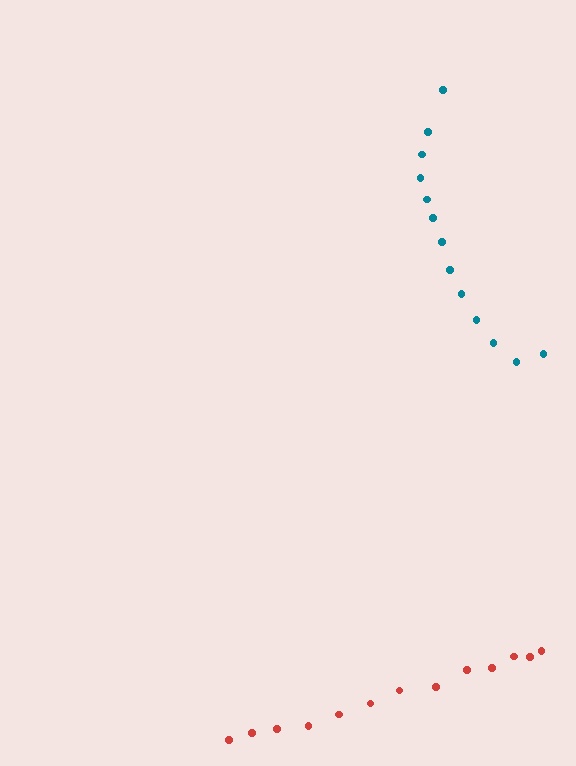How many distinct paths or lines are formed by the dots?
There are 2 distinct paths.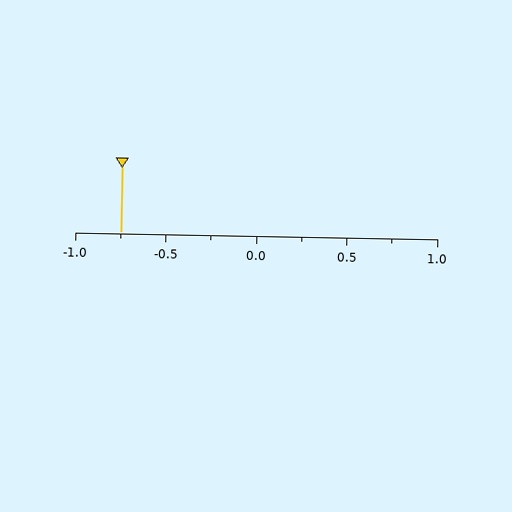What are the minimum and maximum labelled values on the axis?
The axis runs from -1.0 to 1.0.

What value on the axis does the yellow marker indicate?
The marker indicates approximately -0.75.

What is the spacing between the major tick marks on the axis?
The major ticks are spaced 0.5 apart.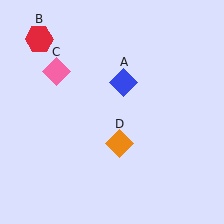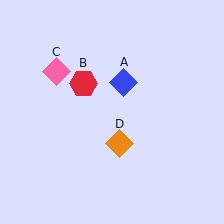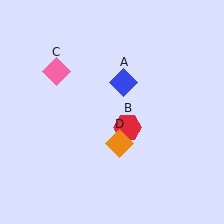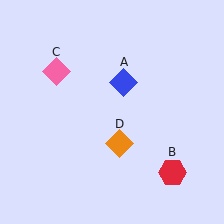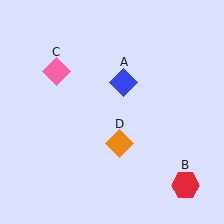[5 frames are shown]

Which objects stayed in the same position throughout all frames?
Blue diamond (object A) and pink diamond (object C) and orange diamond (object D) remained stationary.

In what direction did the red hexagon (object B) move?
The red hexagon (object B) moved down and to the right.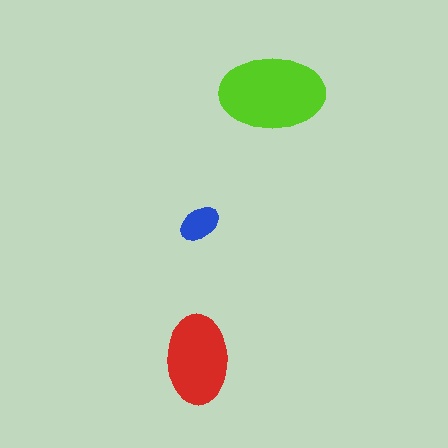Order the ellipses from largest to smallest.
the lime one, the red one, the blue one.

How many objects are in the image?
There are 3 objects in the image.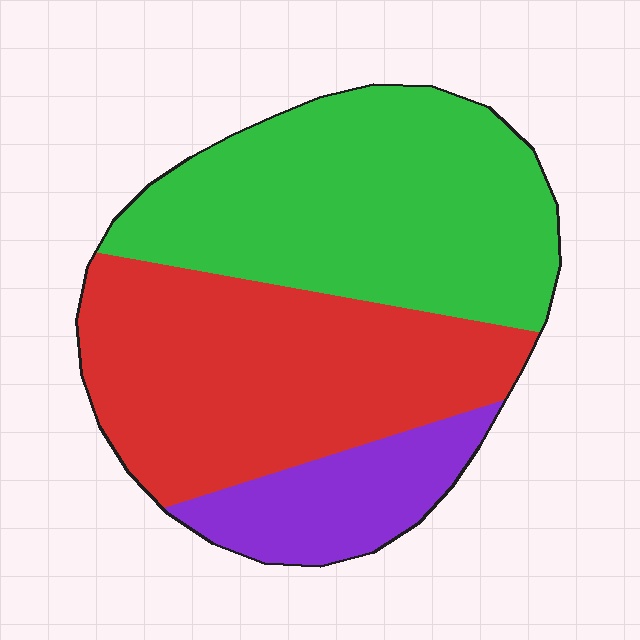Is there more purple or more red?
Red.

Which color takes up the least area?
Purple, at roughly 15%.